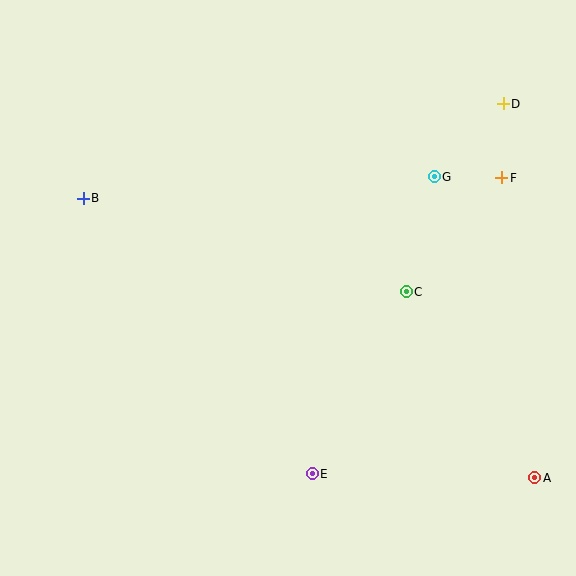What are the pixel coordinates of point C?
Point C is at (406, 292).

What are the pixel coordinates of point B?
Point B is at (83, 198).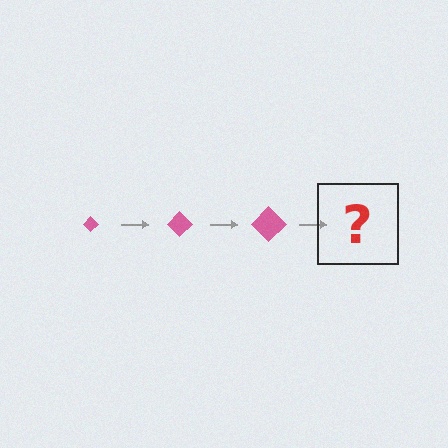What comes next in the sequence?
The next element should be a pink diamond, larger than the previous one.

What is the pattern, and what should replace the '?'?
The pattern is that the diamond gets progressively larger each step. The '?' should be a pink diamond, larger than the previous one.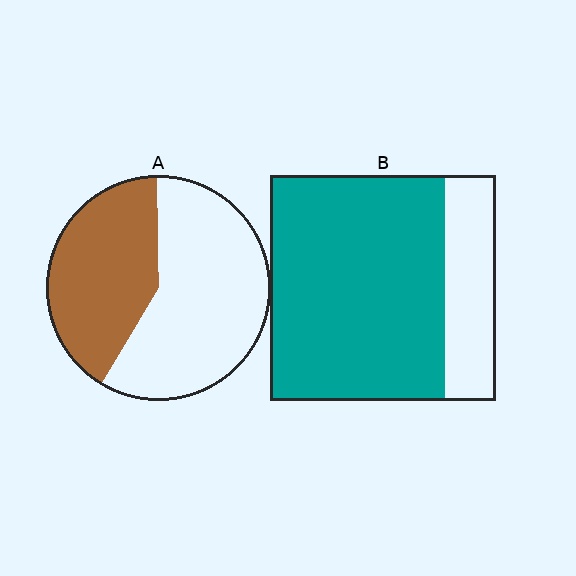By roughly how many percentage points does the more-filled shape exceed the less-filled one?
By roughly 35 percentage points (B over A).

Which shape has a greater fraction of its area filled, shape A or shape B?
Shape B.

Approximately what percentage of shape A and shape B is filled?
A is approximately 40% and B is approximately 75%.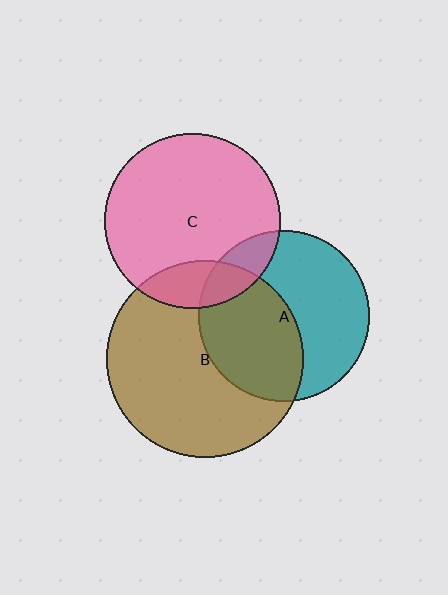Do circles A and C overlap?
Yes.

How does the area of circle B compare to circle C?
Approximately 1.3 times.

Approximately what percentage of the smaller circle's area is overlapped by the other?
Approximately 15%.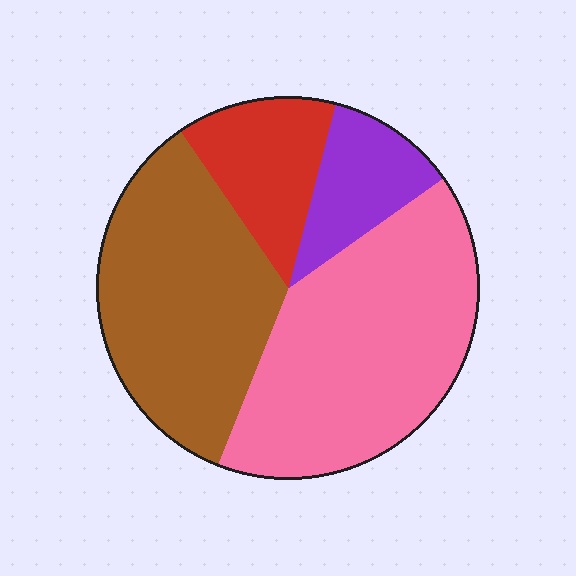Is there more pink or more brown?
Pink.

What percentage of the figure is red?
Red covers roughly 15% of the figure.